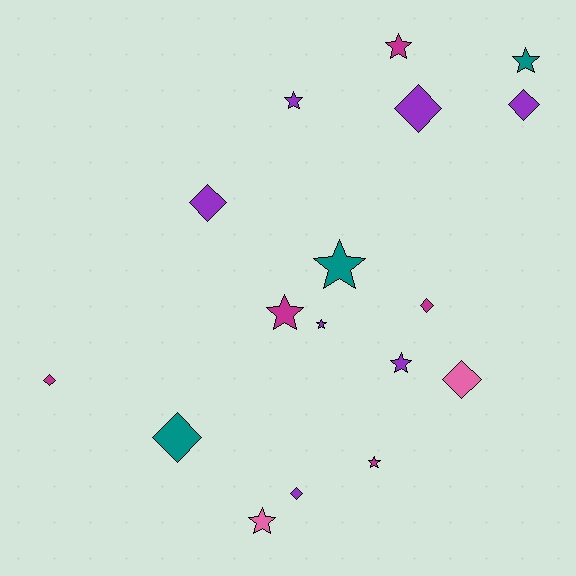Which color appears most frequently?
Purple, with 7 objects.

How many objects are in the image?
There are 17 objects.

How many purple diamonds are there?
There are 4 purple diamonds.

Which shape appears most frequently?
Star, with 9 objects.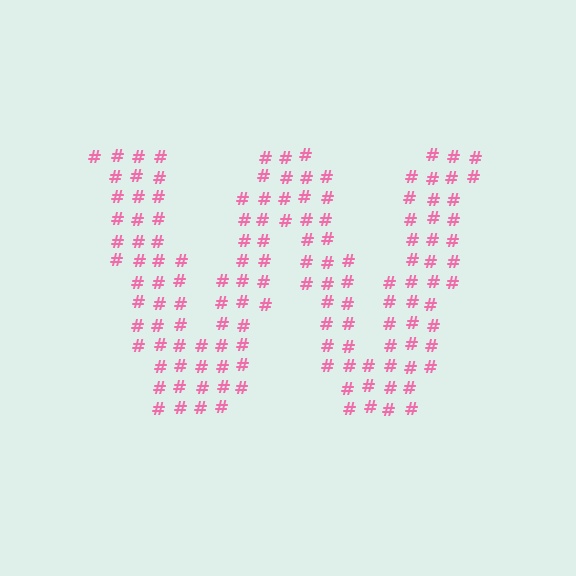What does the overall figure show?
The overall figure shows the letter W.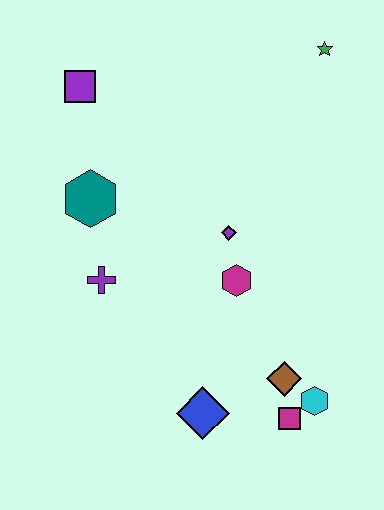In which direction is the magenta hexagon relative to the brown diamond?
The magenta hexagon is above the brown diamond.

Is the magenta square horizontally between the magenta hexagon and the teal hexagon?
No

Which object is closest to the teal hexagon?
The purple cross is closest to the teal hexagon.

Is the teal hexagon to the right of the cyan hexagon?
No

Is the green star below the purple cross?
No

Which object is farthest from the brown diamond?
The purple square is farthest from the brown diamond.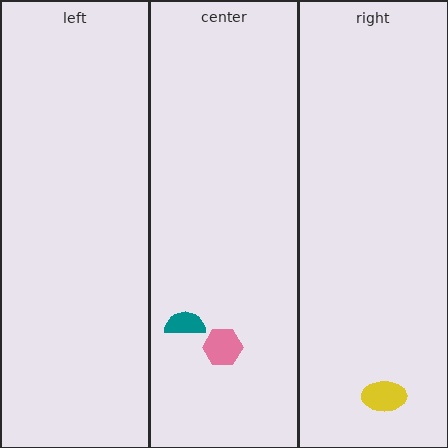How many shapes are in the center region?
2.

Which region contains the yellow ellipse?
The right region.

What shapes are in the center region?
The pink hexagon, the teal semicircle.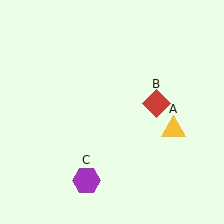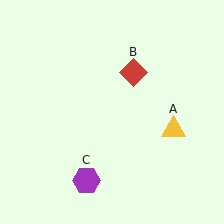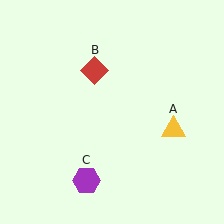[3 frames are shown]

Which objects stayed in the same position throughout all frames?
Yellow triangle (object A) and purple hexagon (object C) remained stationary.